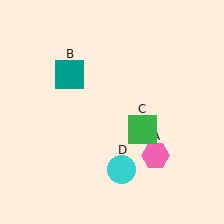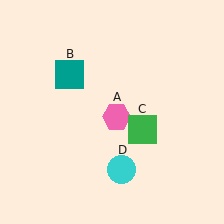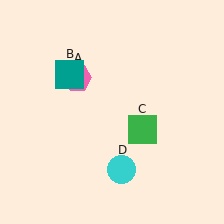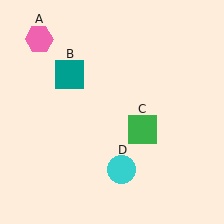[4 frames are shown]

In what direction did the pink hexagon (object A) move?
The pink hexagon (object A) moved up and to the left.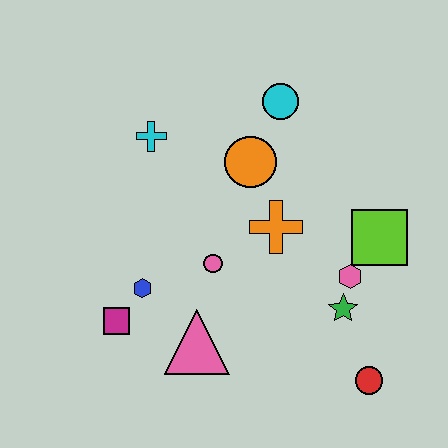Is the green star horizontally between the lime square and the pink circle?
Yes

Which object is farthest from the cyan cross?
The red circle is farthest from the cyan cross.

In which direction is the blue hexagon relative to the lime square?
The blue hexagon is to the left of the lime square.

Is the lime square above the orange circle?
No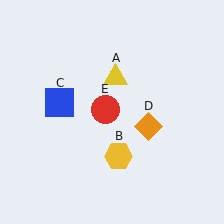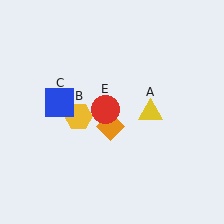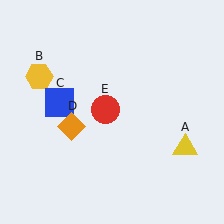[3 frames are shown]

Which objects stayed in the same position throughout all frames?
Blue square (object C) and red circle (object E) remained stationary.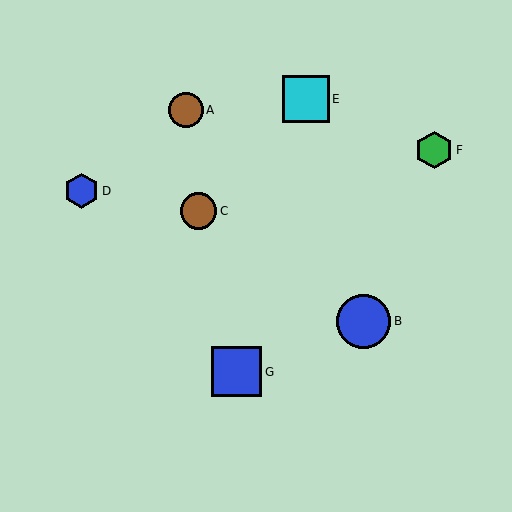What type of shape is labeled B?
Shape B is a blue circle.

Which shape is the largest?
The blue circle (labeled B) is the largest.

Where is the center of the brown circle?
The center of the brown circle is at (186, 110).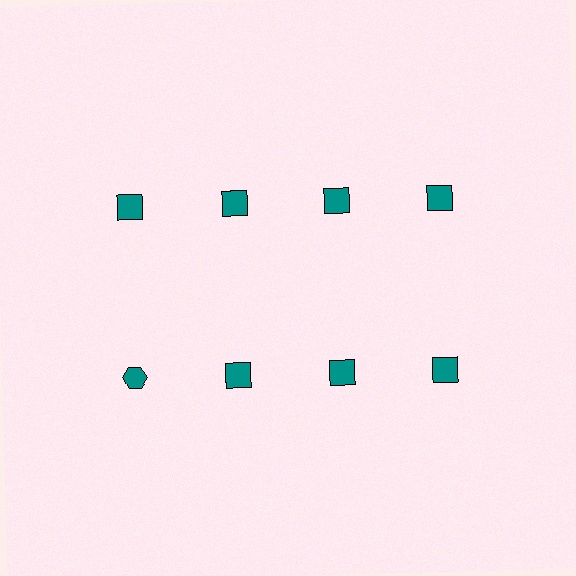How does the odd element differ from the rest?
It has a different shape: hexagon instead of square.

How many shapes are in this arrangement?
There are 8 shapes arranged in a grid pattern.